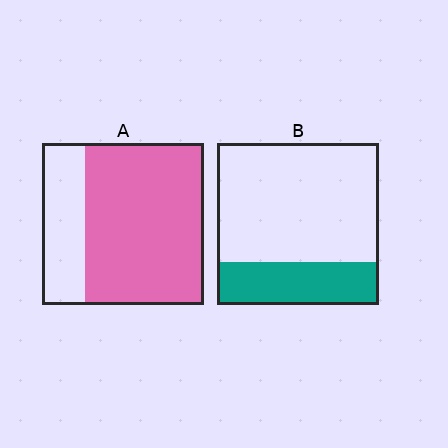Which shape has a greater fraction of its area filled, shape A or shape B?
Shape A.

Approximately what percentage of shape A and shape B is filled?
A is approximately 75% and B is approximately 25%.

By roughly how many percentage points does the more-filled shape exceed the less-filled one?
By roughly 45 percentage points (A over B).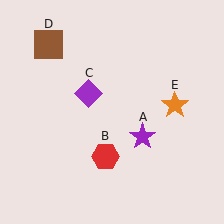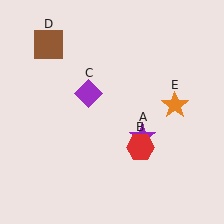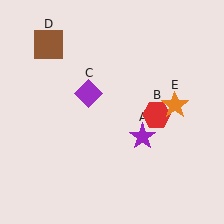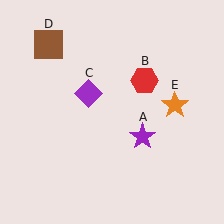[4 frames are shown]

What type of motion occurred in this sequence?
The red hexagon (object B) rotated counterclockwise around the center of the scene.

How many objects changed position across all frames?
1 object changed position: red hexagon (object B).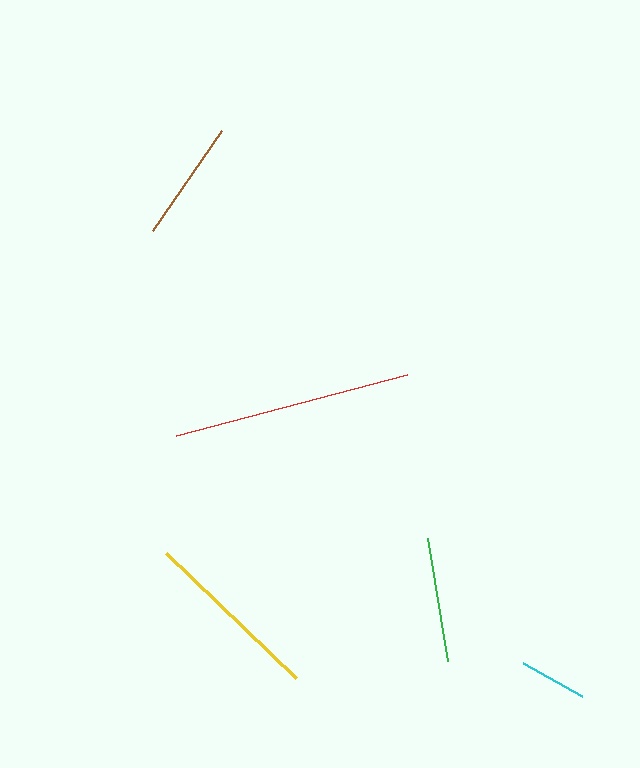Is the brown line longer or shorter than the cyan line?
The brown line is longer than the cyan line.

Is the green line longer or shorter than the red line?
The red line is longer than the green line.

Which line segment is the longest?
The red line is the longest at approximately 239 pixels.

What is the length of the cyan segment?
The cyan segment is approximately 68 pixels long.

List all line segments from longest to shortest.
From longest to shortest: red, yellow, green, brown, cyan.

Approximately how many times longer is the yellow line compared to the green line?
The yellow line is approximately 1.4 times the length of the green line.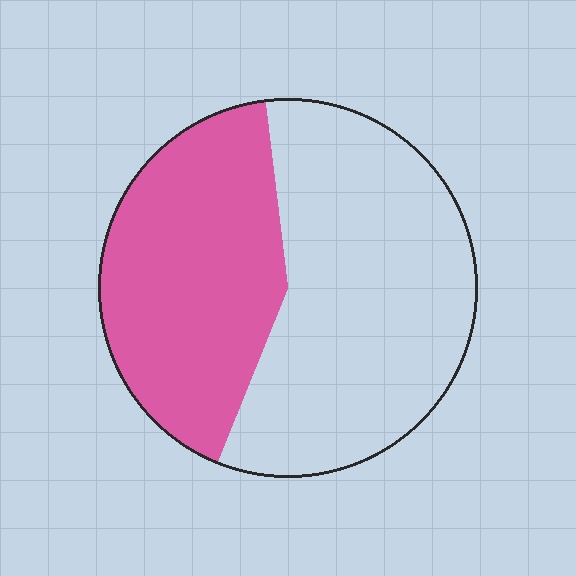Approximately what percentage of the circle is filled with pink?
Approximately 40%.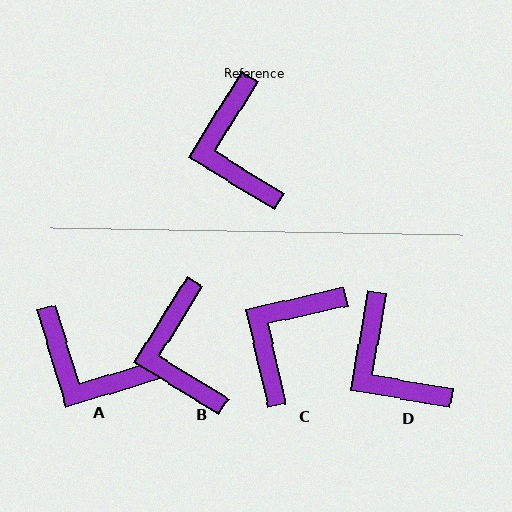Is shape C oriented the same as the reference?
No, it is off by about 46 degrees.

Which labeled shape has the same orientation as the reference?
B.